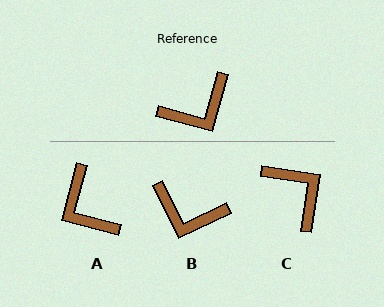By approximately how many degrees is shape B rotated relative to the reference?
Approximately 49 degrees clockwise.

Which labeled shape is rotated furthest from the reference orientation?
C, about 97 degrees away.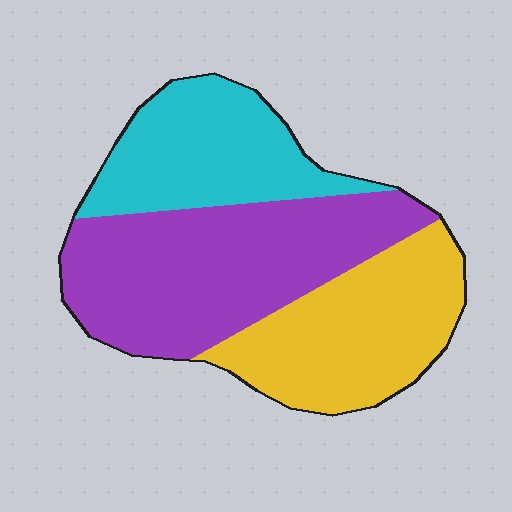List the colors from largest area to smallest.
From largest to smallest: purple, yellow, cyan.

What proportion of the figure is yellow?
Yellow covers about 30% of the figure.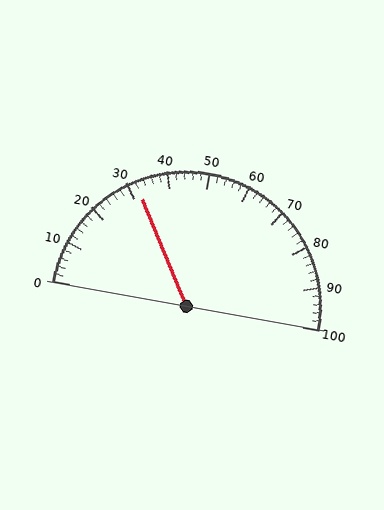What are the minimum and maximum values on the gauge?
The gauge ranges from 0 to 100.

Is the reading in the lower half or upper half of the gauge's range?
The reading is in the lower half of the range (0 to 100).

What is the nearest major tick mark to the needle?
The nearest major tick mark is 30.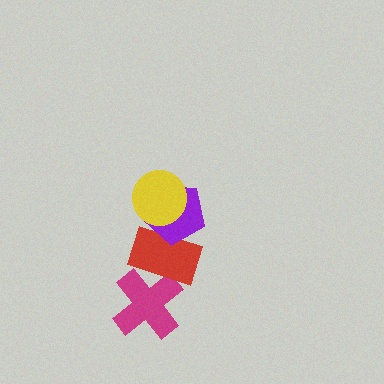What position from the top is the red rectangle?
The red rectangle is 3rd from the top.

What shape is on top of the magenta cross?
The red rectangle is on top of the magenta cross.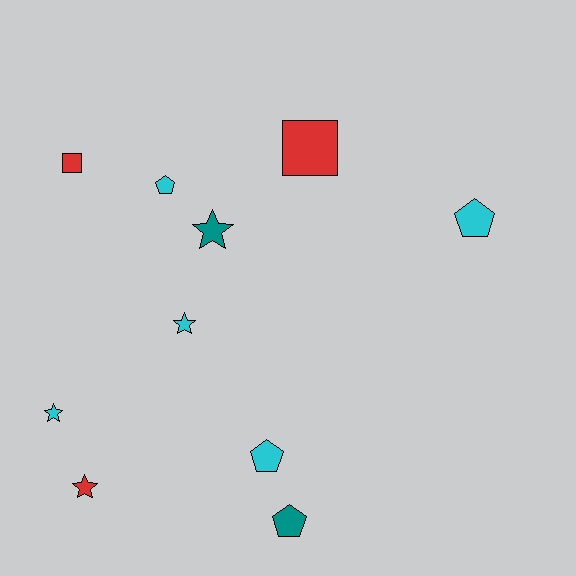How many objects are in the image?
There are 10 objects.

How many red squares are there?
There are 2 red squares.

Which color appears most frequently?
Cyan, with 5 objects.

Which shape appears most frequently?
Pentagon, with 4 objects.